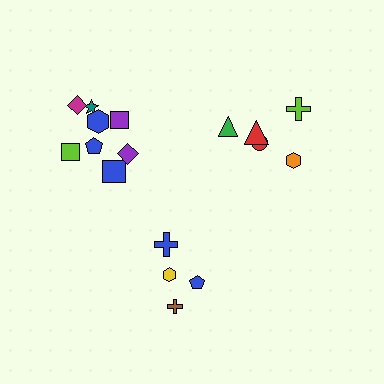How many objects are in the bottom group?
There are 4 objects.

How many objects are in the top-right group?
There are 5 objects.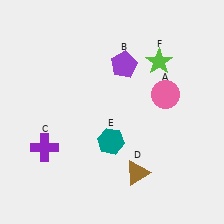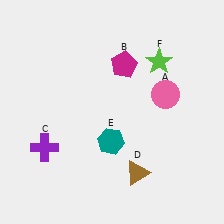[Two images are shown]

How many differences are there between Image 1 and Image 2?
There is 1 difference between the two images.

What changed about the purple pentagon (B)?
In Image 1, B is purple. In Image 2, it changed to magenta.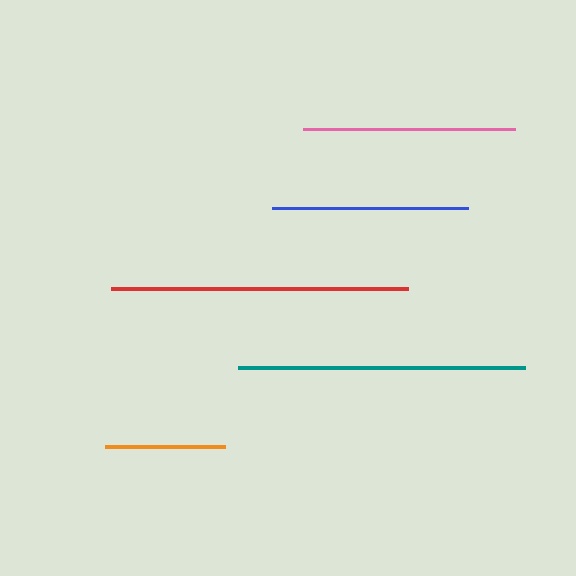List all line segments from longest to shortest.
From longest to shortest: red, teal, pink, blue, orange.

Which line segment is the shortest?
The orange line is the shortest at approximately 120 pixels.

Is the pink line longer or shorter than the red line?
The red line is longer than the pink line.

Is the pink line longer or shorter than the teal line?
The teal line is longer than the pink line.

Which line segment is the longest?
The red line is the longest at approximately 297 pixels.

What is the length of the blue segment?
The blue segment is approximately 197 pixels long.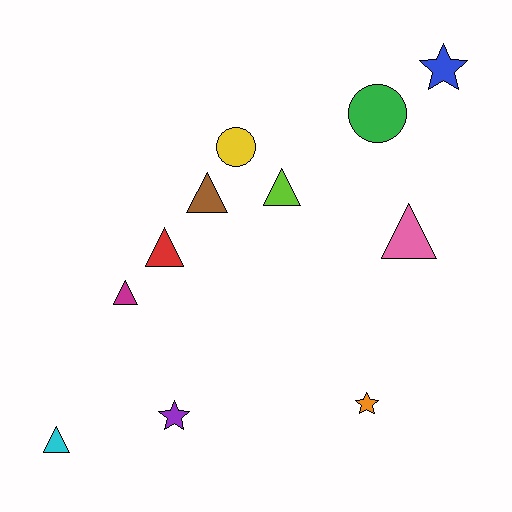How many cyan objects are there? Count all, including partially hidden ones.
There is 1 cyan object.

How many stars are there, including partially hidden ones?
There are 3 stars.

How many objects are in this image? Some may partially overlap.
There are 11 objects.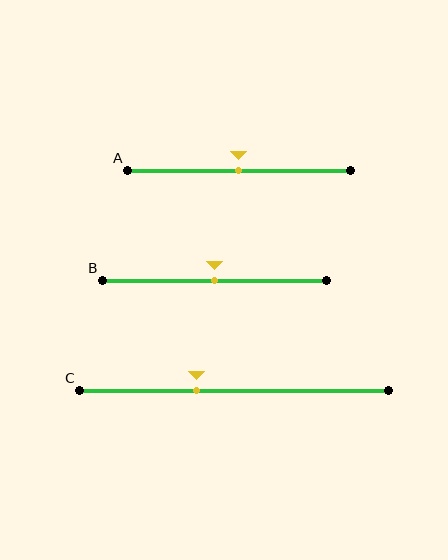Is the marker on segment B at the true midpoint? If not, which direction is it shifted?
Yes, the marker on segment B is at the true midpoint.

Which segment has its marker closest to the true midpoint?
Segment A has its marker closest to the true midpoint.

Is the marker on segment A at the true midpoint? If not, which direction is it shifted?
Yes, the marker on segment A is at the true midpoint.